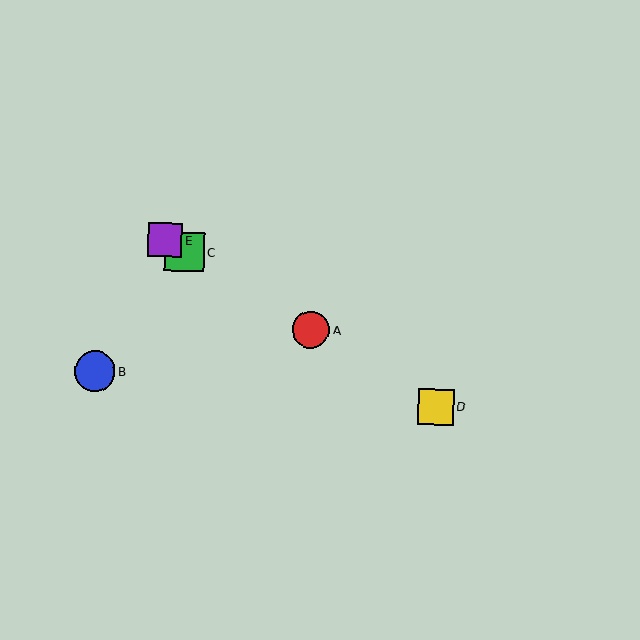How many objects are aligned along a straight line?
4 objects (A, C, D, E) are aligned along a straight line.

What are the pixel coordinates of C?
Object C is at (185, 252).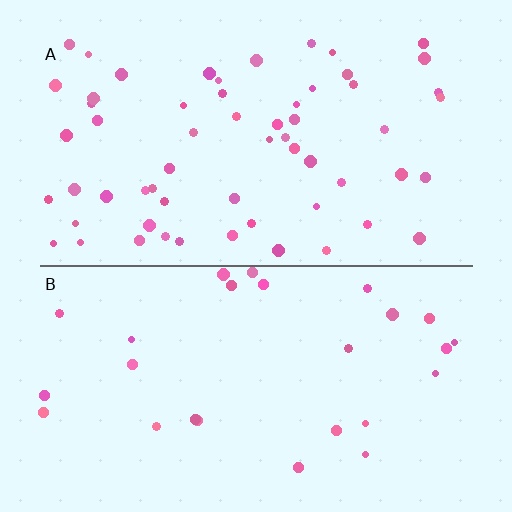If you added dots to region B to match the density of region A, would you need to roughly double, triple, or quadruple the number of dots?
Approximately double.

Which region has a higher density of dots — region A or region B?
A (the top).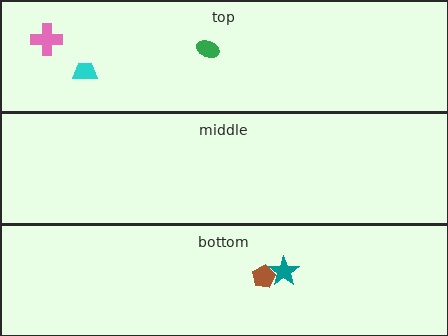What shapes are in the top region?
The pink cross, the green ellipse, the cyan trapezoid.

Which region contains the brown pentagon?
The bottom region.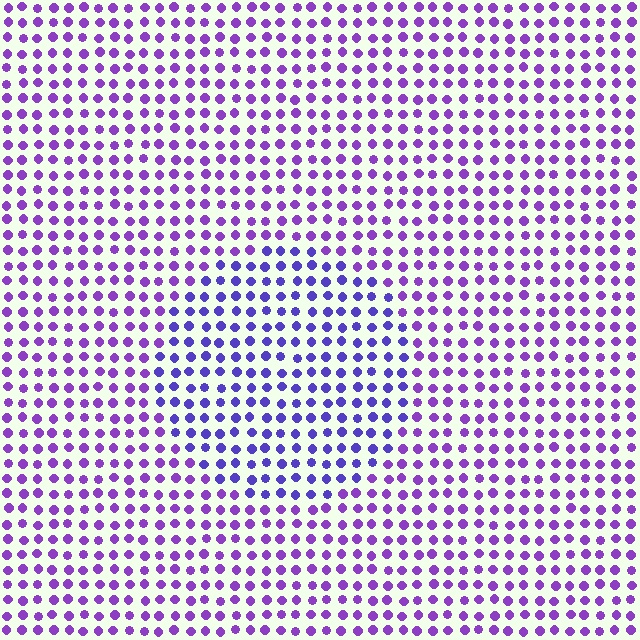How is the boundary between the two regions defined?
The boundary is defined purely by a slight shift in hue (about 26 degrees). Spacing, size, and orientation are identical on both sides.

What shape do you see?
I see a circle.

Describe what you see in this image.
The image is filled with small purple elements in a uniform arrangement. A circle-shaped region is visible where the elements are tinted to a slightly different hue, forming a subtle color boundary.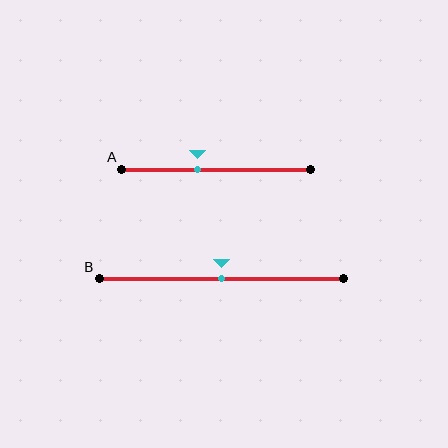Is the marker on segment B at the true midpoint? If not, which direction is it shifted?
Yes, the marker on segment B is at the true midpoint.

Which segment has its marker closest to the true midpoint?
Segment B has its marker closest to the true midpoint.